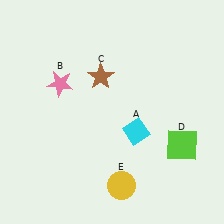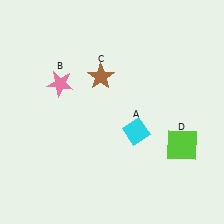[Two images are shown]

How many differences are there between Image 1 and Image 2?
There is 1 difference between the two images.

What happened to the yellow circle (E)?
The yellow circle (E) was removed in Image 2. It was in the bottom-right area of Image 1.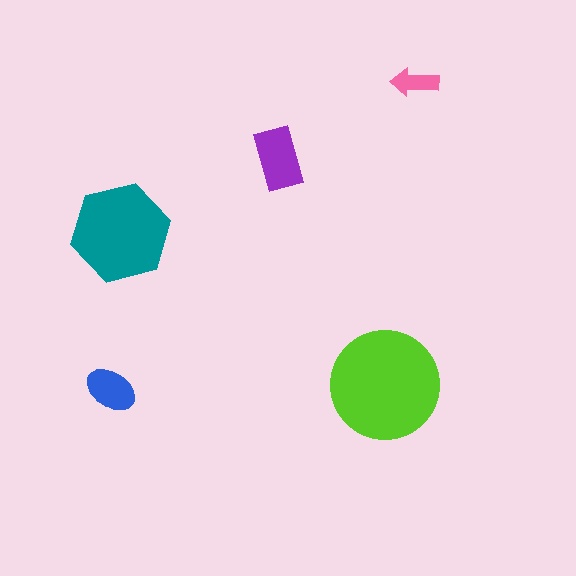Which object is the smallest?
The pink arrow.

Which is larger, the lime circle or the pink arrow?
The lime circle.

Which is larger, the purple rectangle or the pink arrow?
The purple rectangle.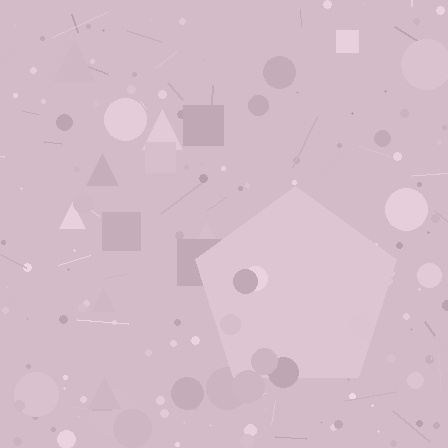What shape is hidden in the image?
A pentagon is hidden in the image.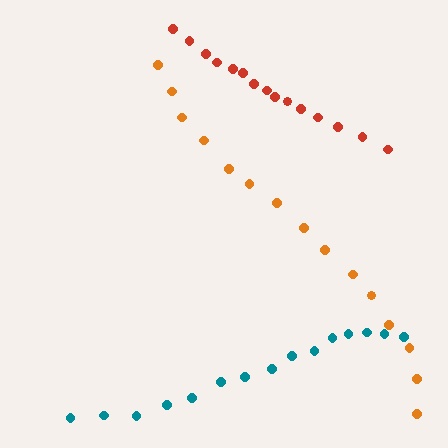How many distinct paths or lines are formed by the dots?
There are 3 distinct paths.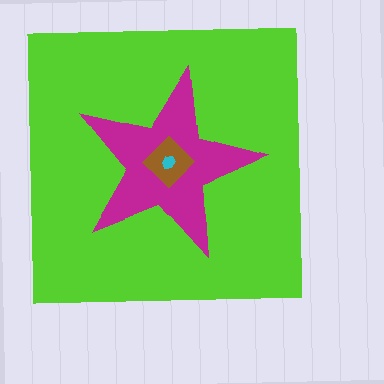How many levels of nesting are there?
4.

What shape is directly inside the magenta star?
The brown diamond.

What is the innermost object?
The cyan hexagon.